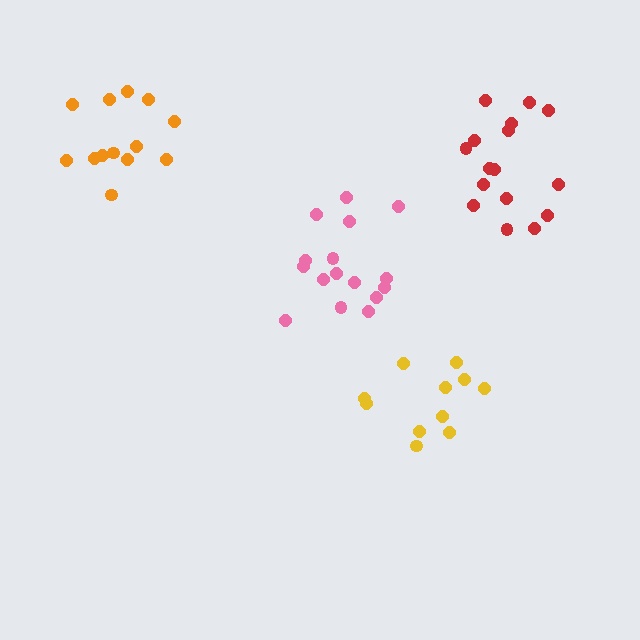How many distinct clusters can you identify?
There are 4 distinct clusters.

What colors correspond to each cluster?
The clusters are colored: pink, yellow, red, orange.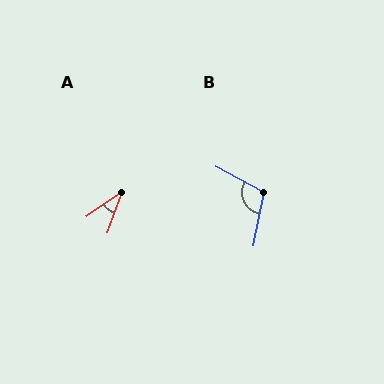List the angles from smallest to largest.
A (36°), B (107°).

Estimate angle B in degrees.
Approximately 107 degrees.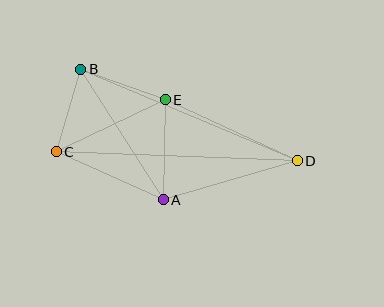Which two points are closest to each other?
Points B and C are closest to each other.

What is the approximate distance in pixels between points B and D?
The distance between B and D is approximately 235 pixels.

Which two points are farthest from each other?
Points C and D are farthest from each other.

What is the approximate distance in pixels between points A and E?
The distance between A and E is approximately 100 pixels.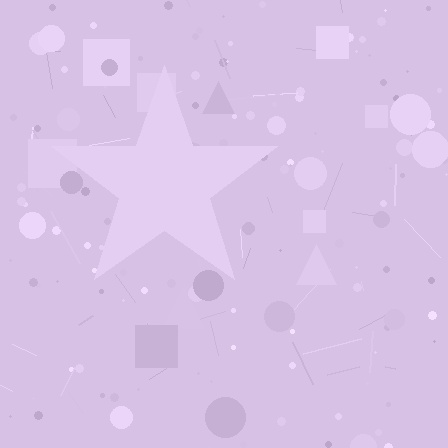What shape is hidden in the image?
A star is hidden in the image.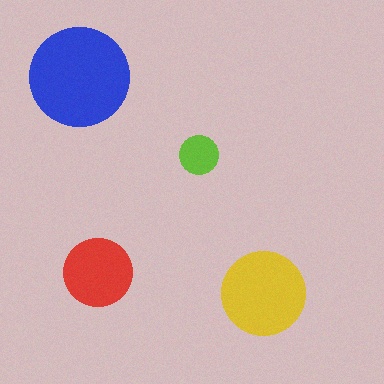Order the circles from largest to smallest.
the blue one, the yellow one, the red one, the lime one.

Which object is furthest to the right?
The yellow circle is rightmost.